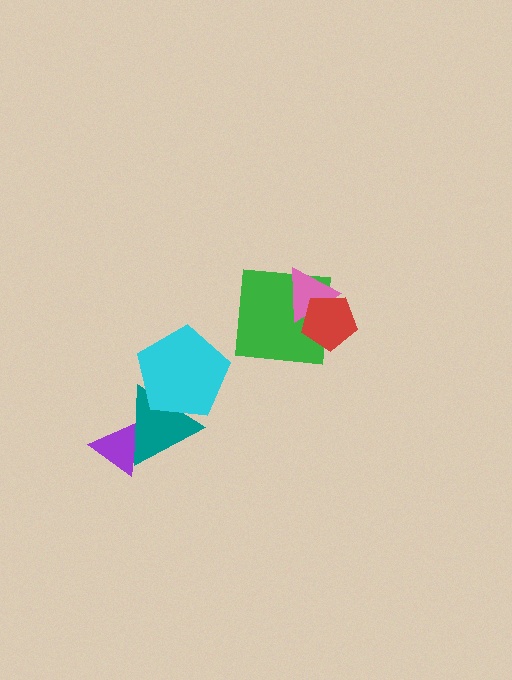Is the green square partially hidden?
Yes, it is partially covered by another shape.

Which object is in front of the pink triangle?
The red pentagon is in front of the pink triangle.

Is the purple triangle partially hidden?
Yes, it is partially covered by another shape.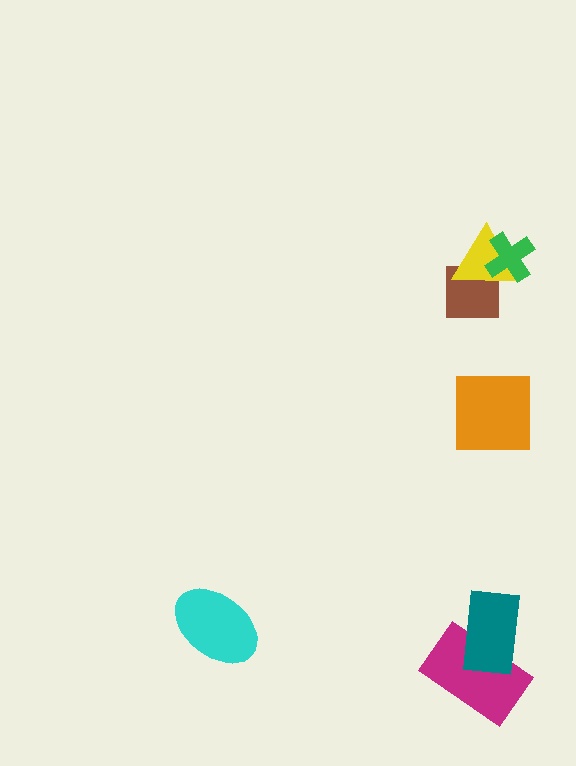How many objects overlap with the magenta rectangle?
1 object overlaps with the magenta rectangle.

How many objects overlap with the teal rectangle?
1 object overlaps with the teal rectangle.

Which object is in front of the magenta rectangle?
The teal rectangle is in front of the magenta rectangle.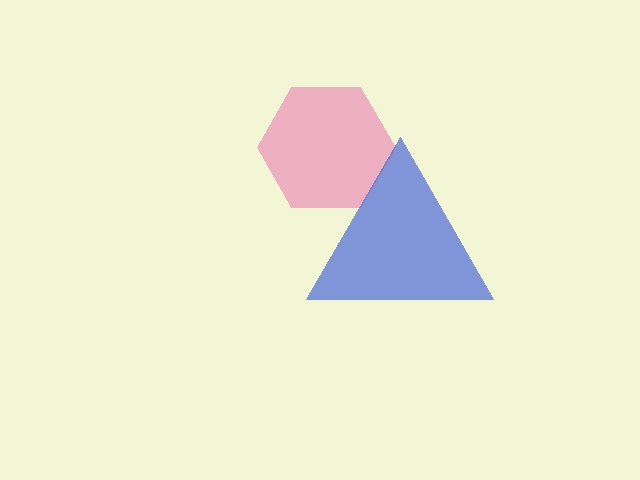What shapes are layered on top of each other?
The layered shapes are: a pink hexagon, a blue triangle.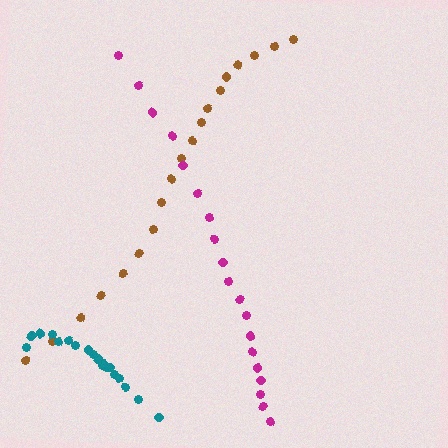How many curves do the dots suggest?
There are 3 distinct paths.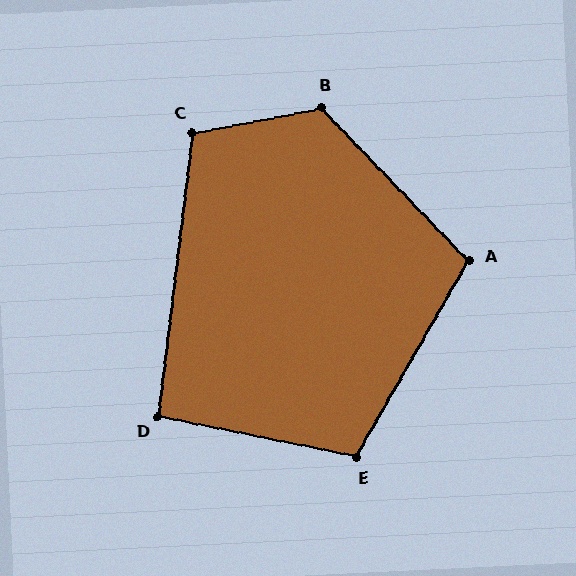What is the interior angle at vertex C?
Approximately 107 degrees (obtuse).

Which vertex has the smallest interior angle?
D, at approximately 95 degrees.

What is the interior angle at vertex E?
Approximately 108 degrees (obtuse).